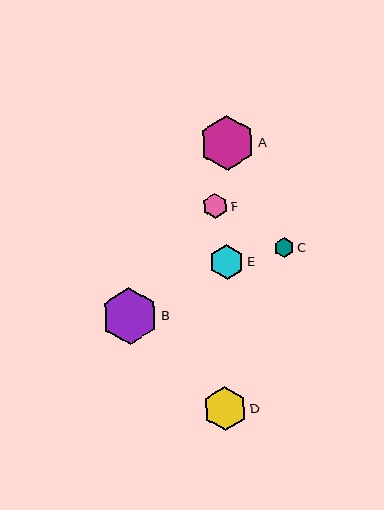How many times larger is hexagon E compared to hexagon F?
Hexagon E is approximately 1.4 times the size of hexagon F.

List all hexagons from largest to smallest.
From largest to smallest: B, A, D, E, F, C.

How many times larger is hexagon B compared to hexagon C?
Hexagon B is approximately 2.8 times the size of hexagon C.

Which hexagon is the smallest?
Hexagon C is the smallest with a size of approximately 20 pixels.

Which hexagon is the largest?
Hexagon B is the largest with a size of approximately 57 pixels.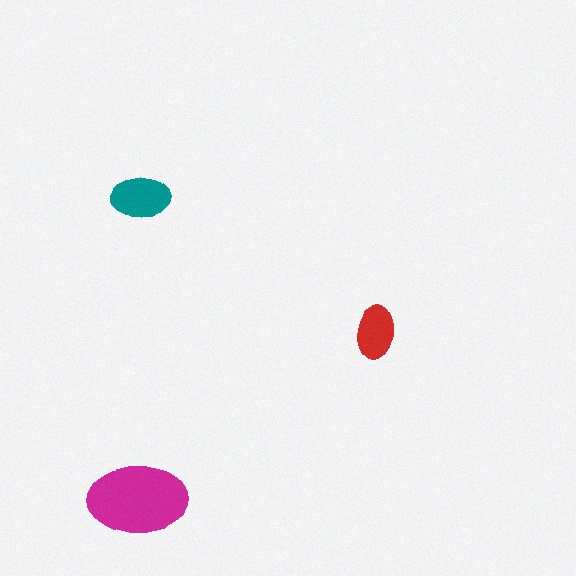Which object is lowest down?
The magenta ellipse is bottommost.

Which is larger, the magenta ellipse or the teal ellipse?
The magenta one.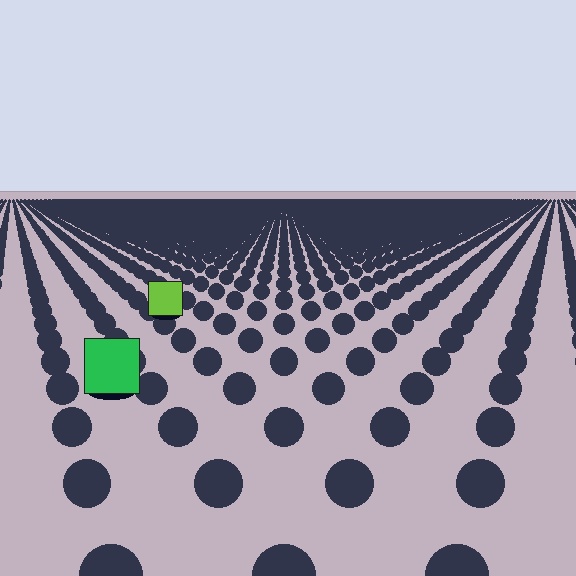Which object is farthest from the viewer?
The lime square is farthest from the viewer. It appears smaller and the ground texture around it is denser.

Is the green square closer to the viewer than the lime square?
Yes. The green square is closer — you can tell from the texture gradient: the ground texture is coarser near it.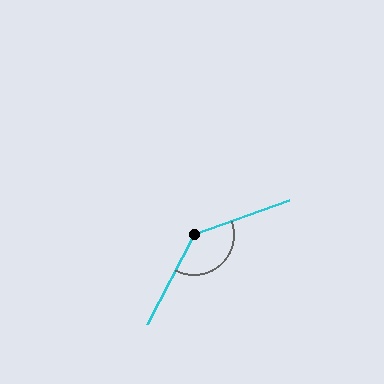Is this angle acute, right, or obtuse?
It is obtuse.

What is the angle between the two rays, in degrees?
Approximately 137 degrees.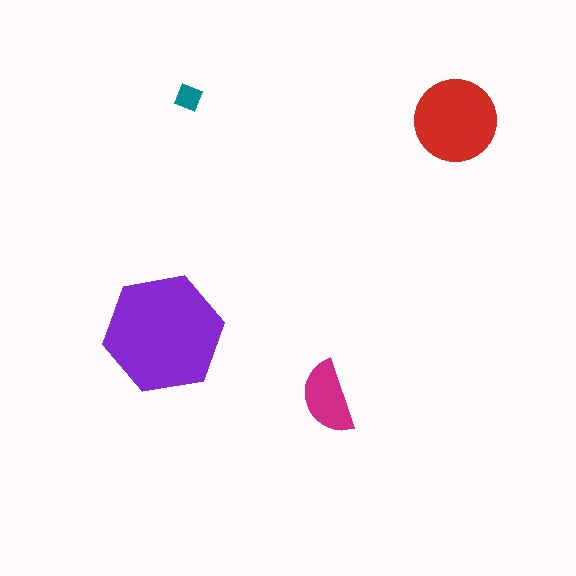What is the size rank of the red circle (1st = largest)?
2nd.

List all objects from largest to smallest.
The purple hexagon, the red circle, the magenta semicircle, the teal diamond.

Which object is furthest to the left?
The purple hexagon is leftmost.